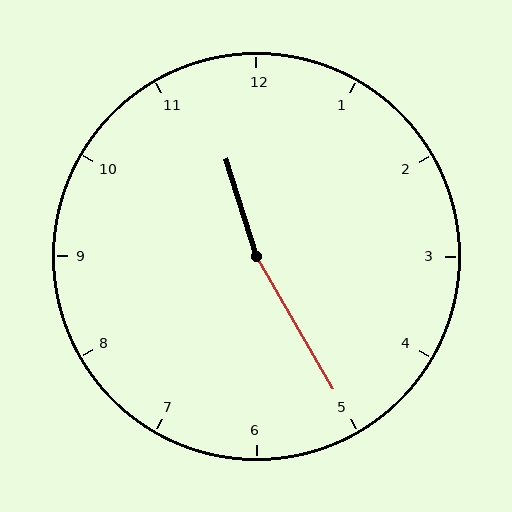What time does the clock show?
11:25.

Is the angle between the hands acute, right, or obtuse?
It is obtuse.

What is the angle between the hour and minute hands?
Approximately 168 degrees.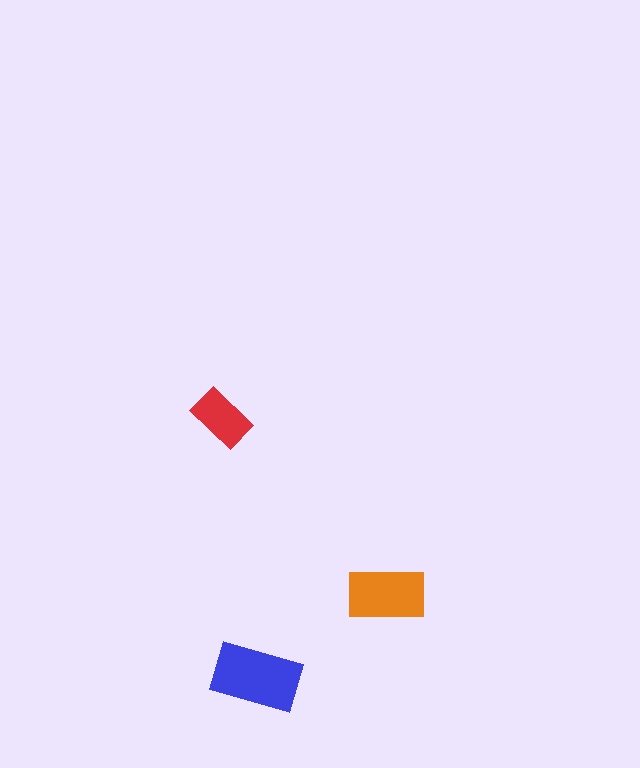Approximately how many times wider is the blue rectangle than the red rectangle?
About 1.5 times wider.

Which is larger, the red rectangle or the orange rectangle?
The orange one.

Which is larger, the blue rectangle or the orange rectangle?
The blue one.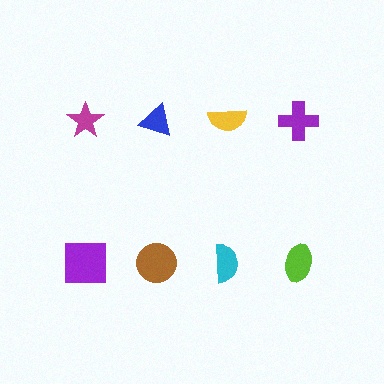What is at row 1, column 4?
A purple cross.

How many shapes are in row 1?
4 shapes.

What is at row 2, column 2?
A brown circle.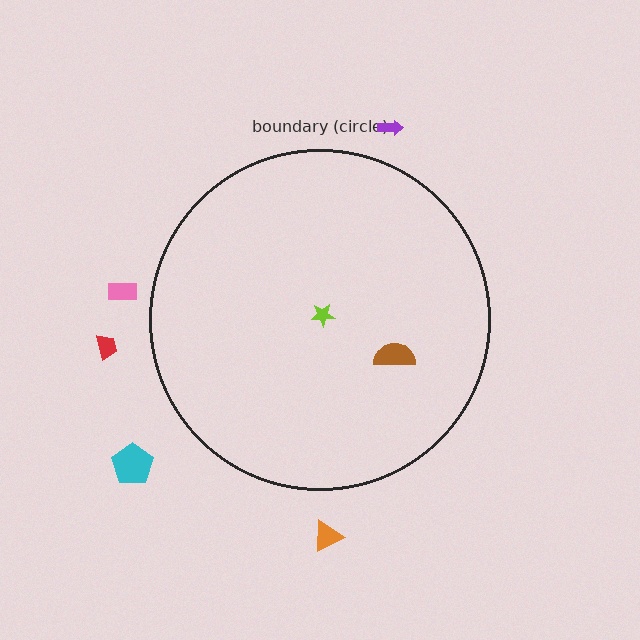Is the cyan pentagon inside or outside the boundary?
Outside.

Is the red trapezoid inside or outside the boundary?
Outside.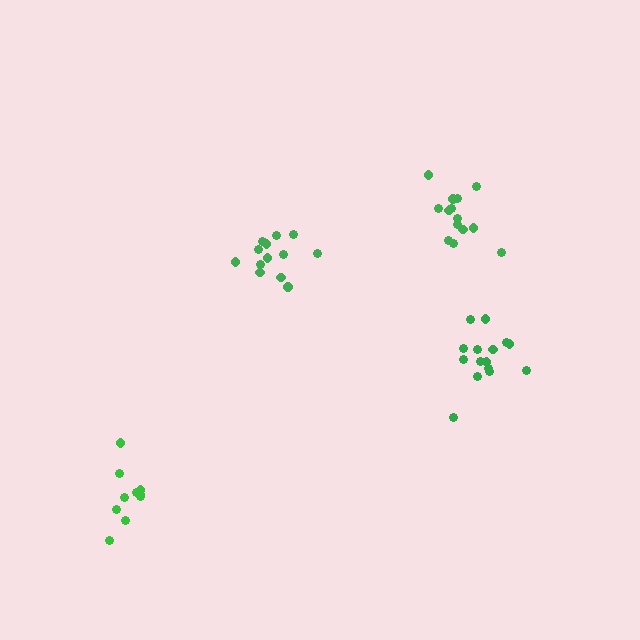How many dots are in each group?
Group 1: 13 dots, Group 2: 10 dots, Group 3: 15 dots, Group 4: 14 dots (52 total).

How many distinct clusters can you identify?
There are 4 distinct clusters.